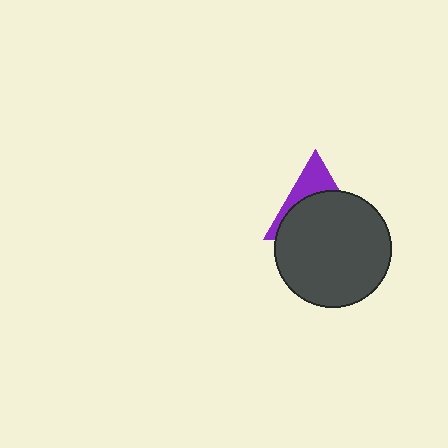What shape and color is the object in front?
The object in front is a dark gray circle.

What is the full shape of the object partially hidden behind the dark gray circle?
The partially hidden object is a purple triangle.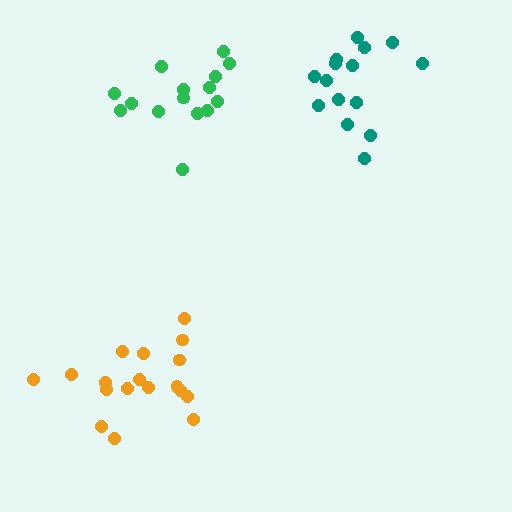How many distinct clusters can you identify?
There are 3 distinct clusters.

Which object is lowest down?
The orange cluster is bottommost.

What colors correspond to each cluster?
The clusters are colored: green, orange, teal.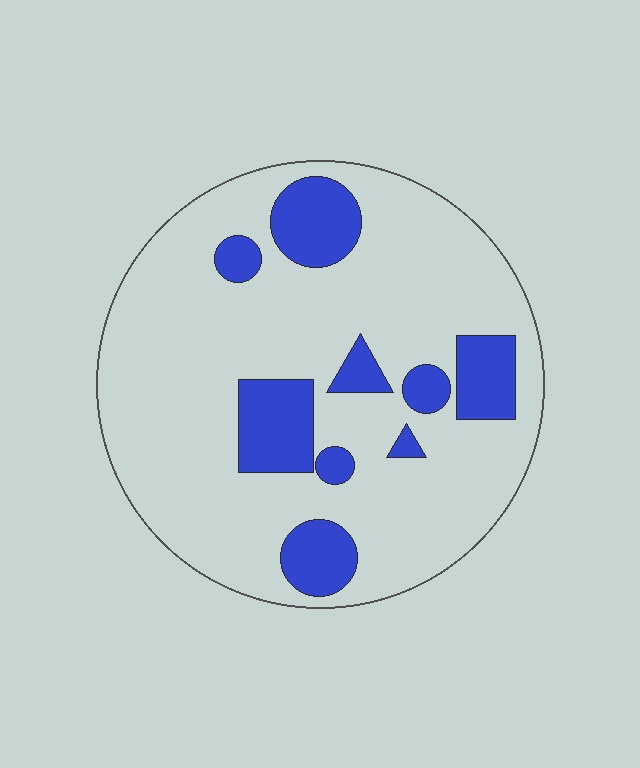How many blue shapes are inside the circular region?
9.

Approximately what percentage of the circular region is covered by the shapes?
Approximately 20%.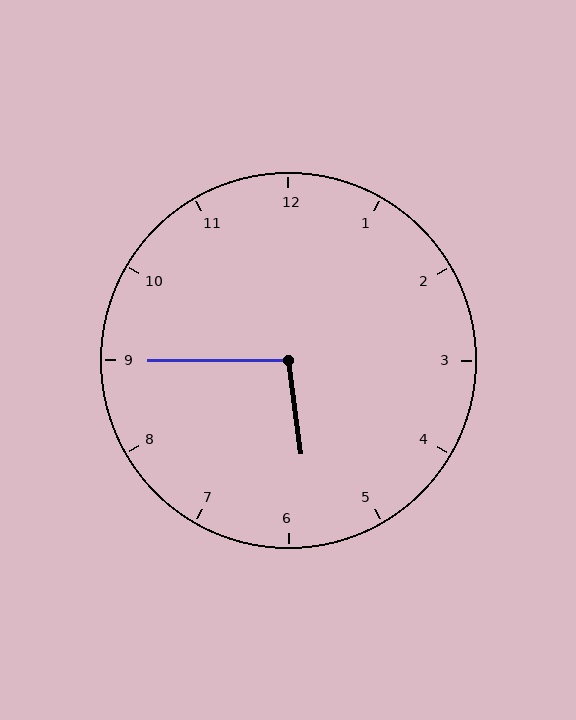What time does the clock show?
5:45.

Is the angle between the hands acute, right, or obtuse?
It is obtuse.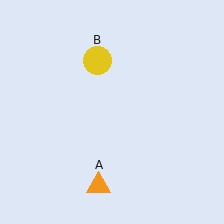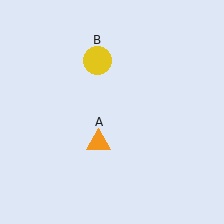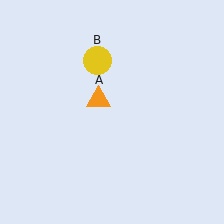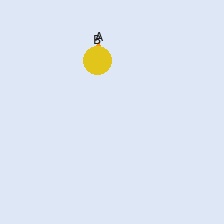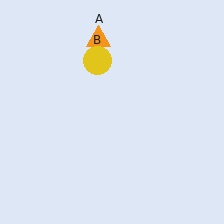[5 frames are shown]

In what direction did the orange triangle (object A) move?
The orange triangle (object A) moved up.